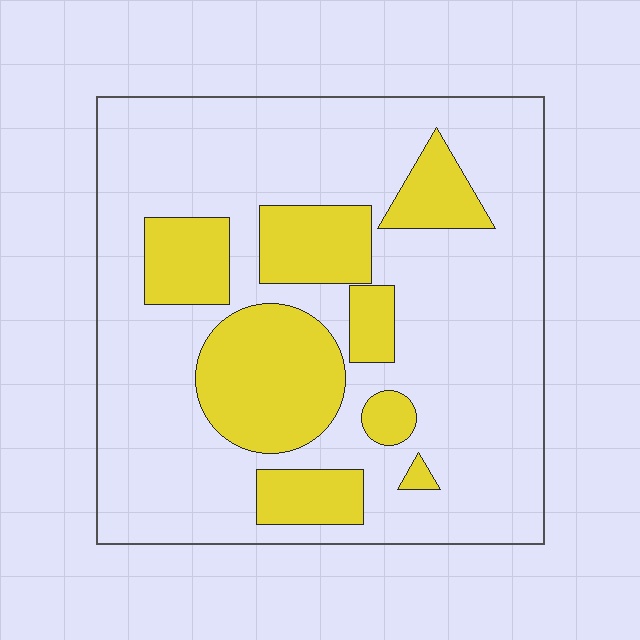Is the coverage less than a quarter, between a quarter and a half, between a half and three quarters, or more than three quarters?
Between a quarter and a half.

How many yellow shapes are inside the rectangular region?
8.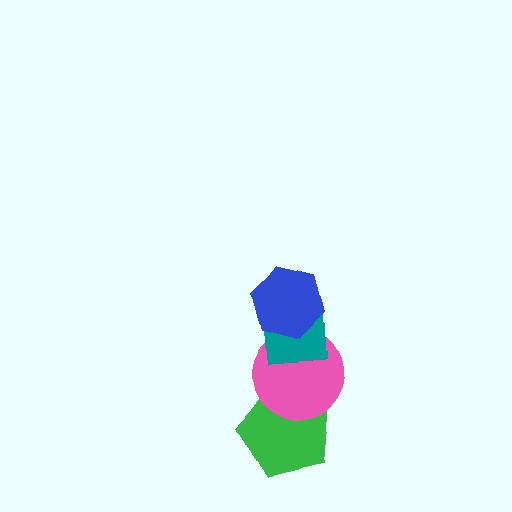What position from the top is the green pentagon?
The green pentagon is 4th from the top.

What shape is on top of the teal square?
The blue hexagon is on top of the teal square.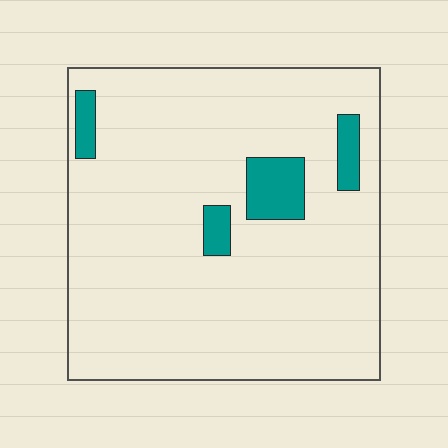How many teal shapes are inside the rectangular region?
4.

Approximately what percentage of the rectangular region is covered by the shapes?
Approximately 10%.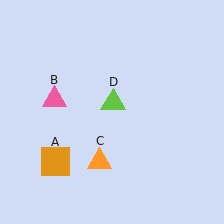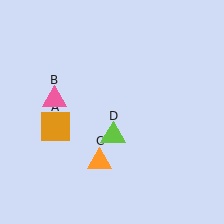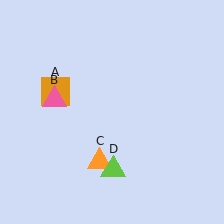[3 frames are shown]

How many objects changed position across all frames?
2 objects changed position: orange square (object A), lime triangle (object D).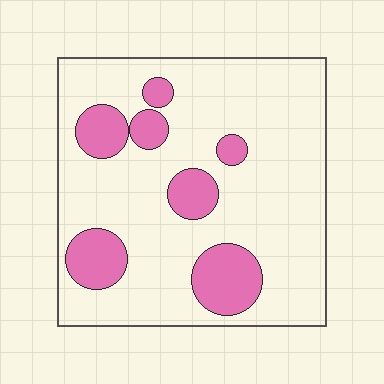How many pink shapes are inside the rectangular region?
7.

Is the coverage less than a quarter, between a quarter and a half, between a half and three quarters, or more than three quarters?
Less than a quarter.